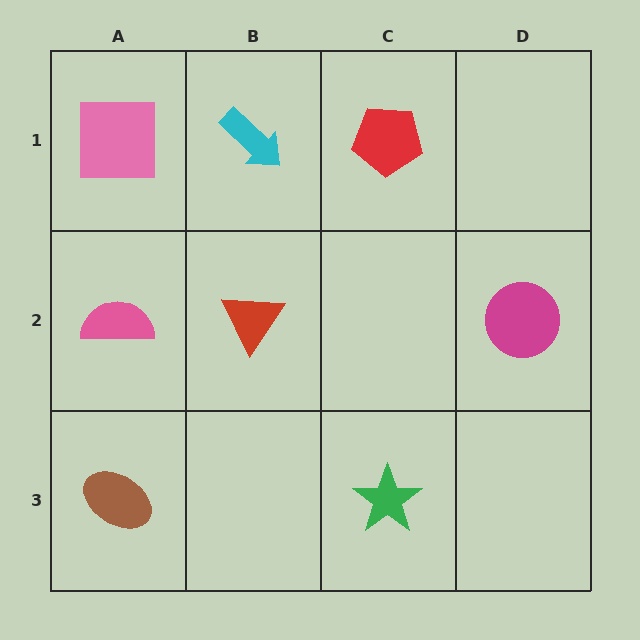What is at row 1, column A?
A pink square.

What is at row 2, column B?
A red triangle.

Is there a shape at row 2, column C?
No, that cell is empty.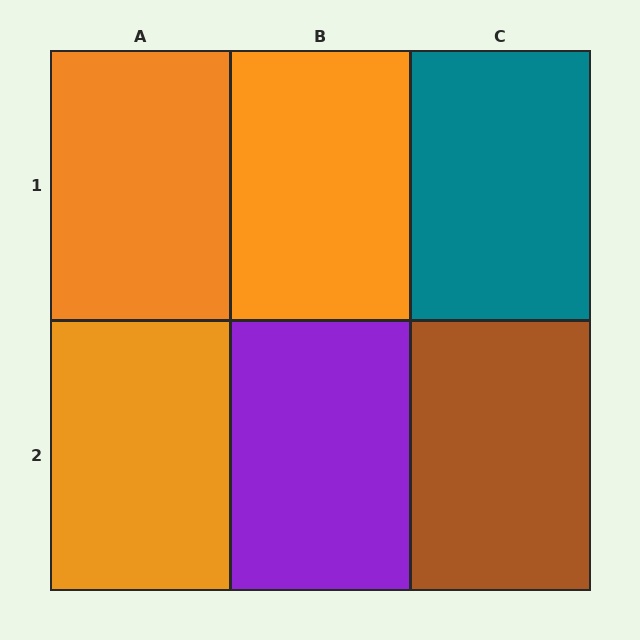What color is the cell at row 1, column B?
Orange.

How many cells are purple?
1 cell is purple.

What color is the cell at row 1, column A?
Orange.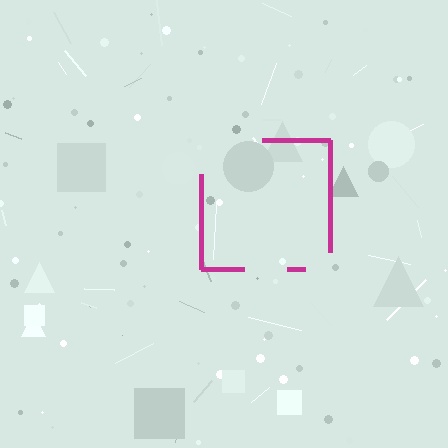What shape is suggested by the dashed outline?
The dashed outline suggests a square.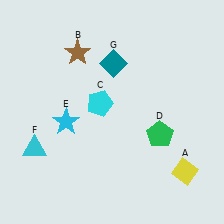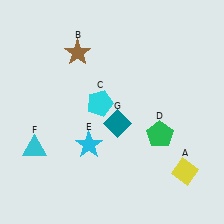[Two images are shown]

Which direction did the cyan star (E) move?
The cyan star (E) moved down.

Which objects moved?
The objects that moved are: the cyan star (E), the teal diamond (G).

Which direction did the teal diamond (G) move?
The teal diamond (G) moved down.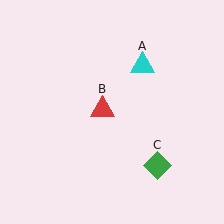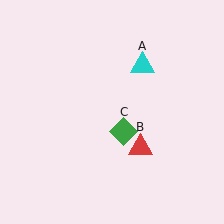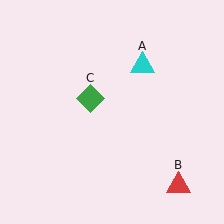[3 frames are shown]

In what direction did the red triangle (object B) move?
The red triangle (object B) moved down and to the right.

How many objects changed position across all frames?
2 objects changed position: red triangle (object B), green diamond (object C).